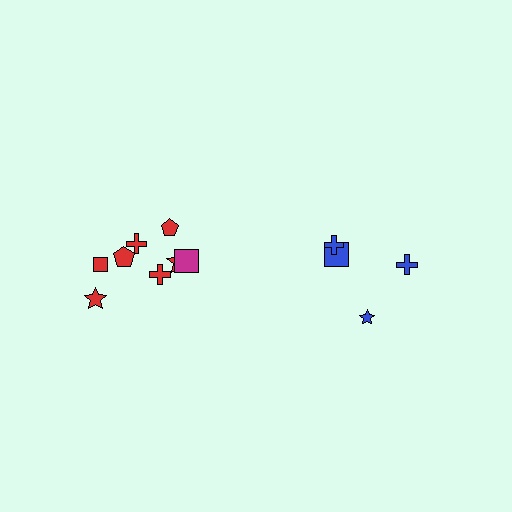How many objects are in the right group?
There are 4 objects.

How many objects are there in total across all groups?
There are 12 objects.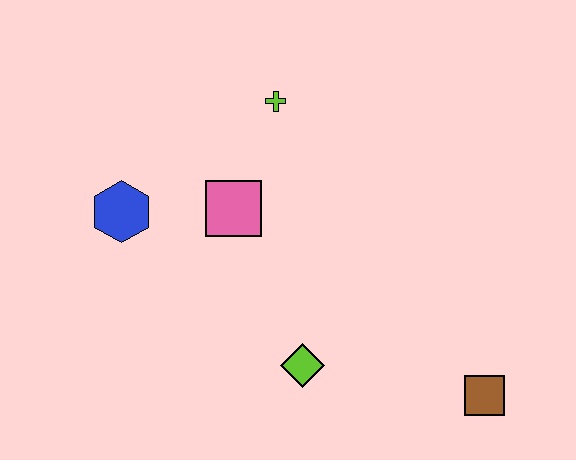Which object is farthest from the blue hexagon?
The brown square is farthest from the blue hexagon.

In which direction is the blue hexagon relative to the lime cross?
The blue hexagon is to the left of the lime cross.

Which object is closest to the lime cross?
The pink square is closest to the lime cross.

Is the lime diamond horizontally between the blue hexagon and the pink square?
No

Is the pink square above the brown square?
Yes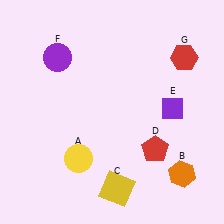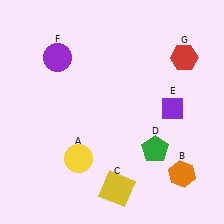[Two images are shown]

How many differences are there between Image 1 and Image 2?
There is 1 difference between the two images.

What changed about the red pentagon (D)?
In Image 1, D is red. In Image 2, it changed to green.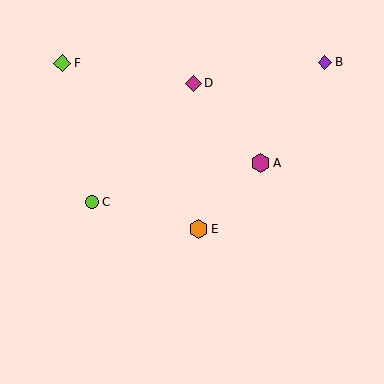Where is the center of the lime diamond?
The center of the lime diamond is at (62, 63).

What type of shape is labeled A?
Shape A is a magenta hexagon.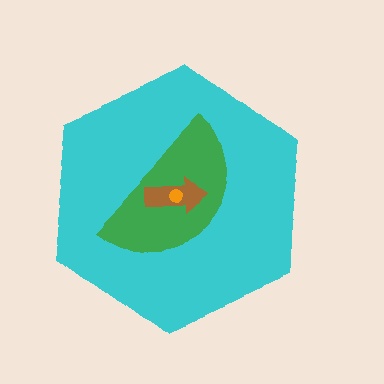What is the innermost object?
The orange circle.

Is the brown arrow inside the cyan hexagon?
Yes.